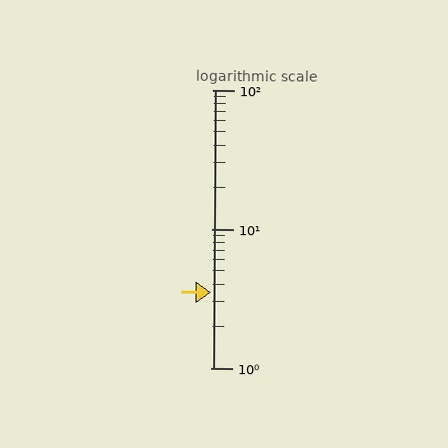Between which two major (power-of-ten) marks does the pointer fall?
The pointer is between 1 and 10.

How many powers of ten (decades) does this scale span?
The scale spans 2 decades, from 1 to 100.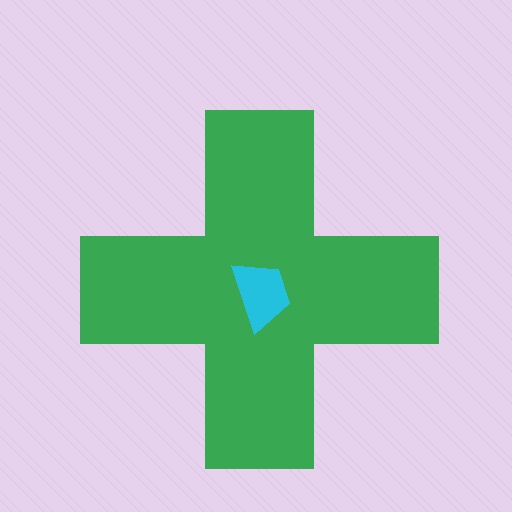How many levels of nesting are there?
2.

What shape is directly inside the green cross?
The cyan trapezoid.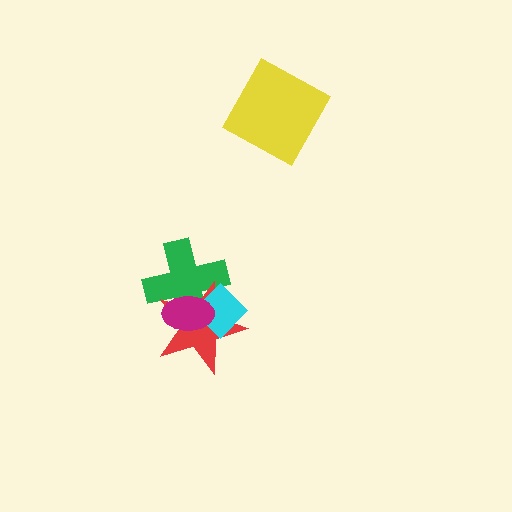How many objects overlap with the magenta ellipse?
3 objects overlap with the magenta ellipse.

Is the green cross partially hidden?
Yes, it is partially covered by another shape.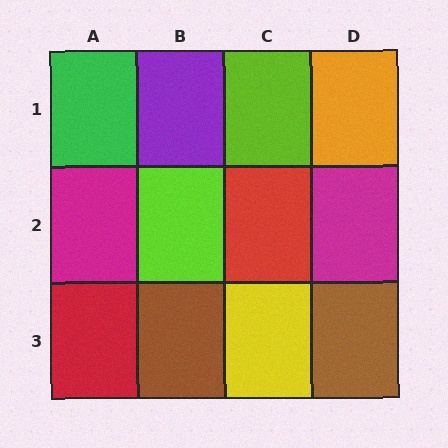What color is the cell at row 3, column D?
Brown.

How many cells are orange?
1 cell is orange.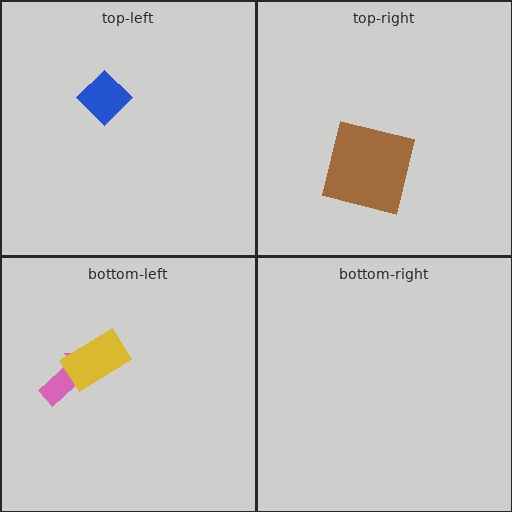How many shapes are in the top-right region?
1.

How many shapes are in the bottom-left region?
2.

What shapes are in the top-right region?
The brown square.